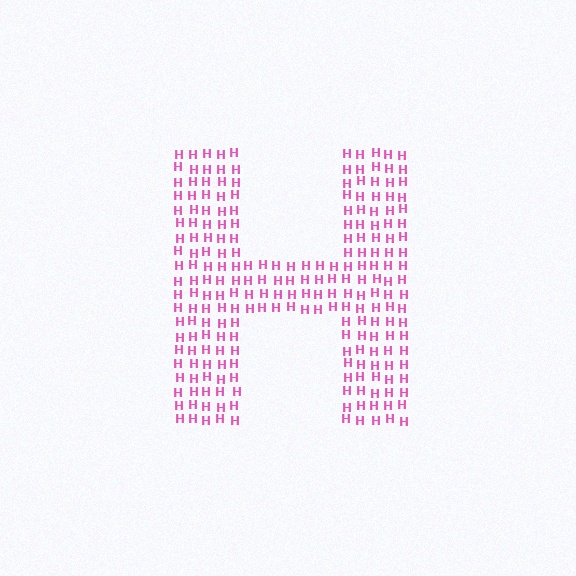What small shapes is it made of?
It is made of small letter H's.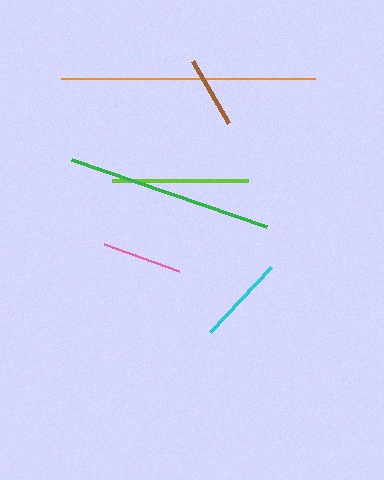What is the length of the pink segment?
The pink segment is approximately 80 pixels long.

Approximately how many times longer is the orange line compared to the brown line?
The orange line is approximately 3.5 times the length of the brown line.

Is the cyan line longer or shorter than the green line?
The green line is longer than the cyan line.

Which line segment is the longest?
The orange line is the longest at approximately 253 pixels.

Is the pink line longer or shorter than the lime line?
The lime line is longer than the pink line.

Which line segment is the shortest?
The brown line is the shortest at approximately 71 pixels.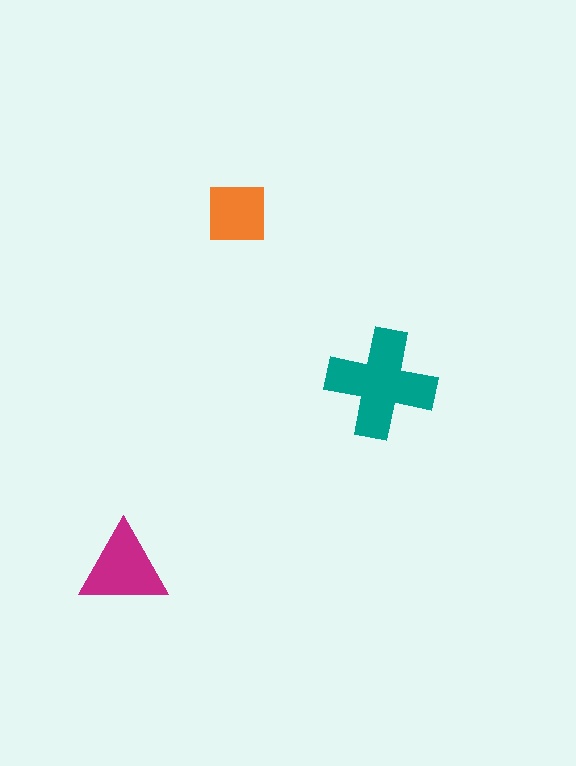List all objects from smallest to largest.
The orange square, the magenta triangle, the teal cross.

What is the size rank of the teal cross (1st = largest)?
1st.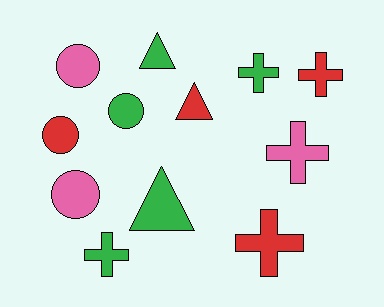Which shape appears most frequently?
Cross, with 5 objects.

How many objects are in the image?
There are 12 objects.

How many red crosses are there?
There are 2 red crosses.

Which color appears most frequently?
Green, with 5 objects.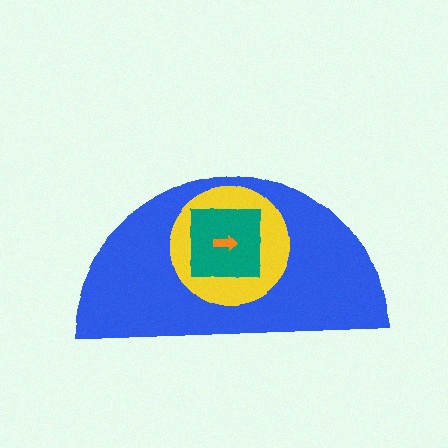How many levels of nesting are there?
4.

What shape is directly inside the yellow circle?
The teal square.